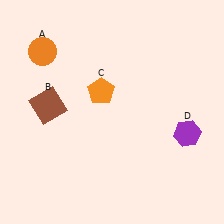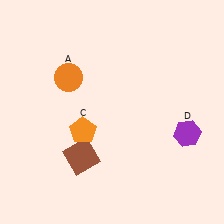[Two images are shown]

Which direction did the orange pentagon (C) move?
The orange pentagon (C) moved down.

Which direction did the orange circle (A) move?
The orange circle (A) moved right.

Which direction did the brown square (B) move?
The brown square (B) moved down.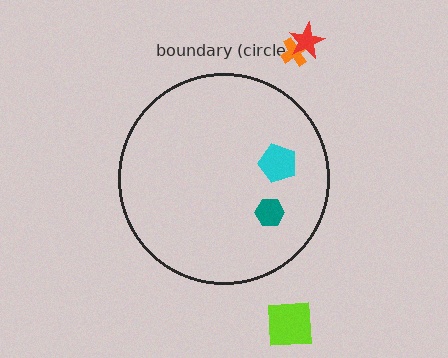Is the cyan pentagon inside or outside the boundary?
Inside.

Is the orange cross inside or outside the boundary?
Outside.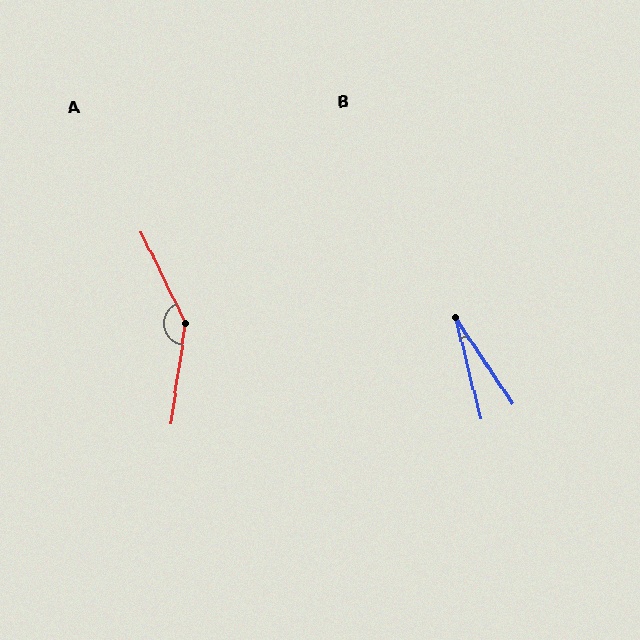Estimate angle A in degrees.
Approximately 146 degrees.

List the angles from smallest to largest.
B (19°), A (146°).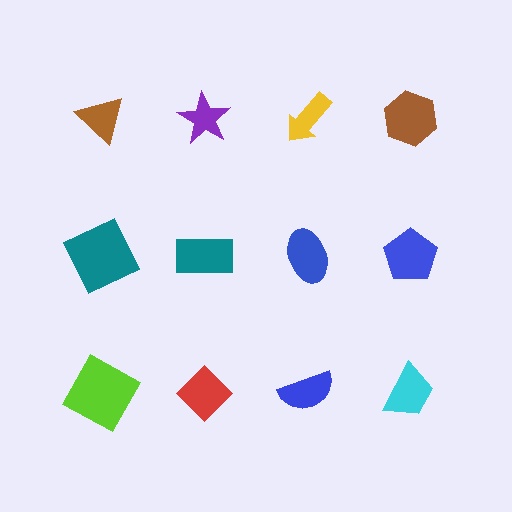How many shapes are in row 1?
4 shapes.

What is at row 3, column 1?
A lime square.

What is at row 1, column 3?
A yellow arrow.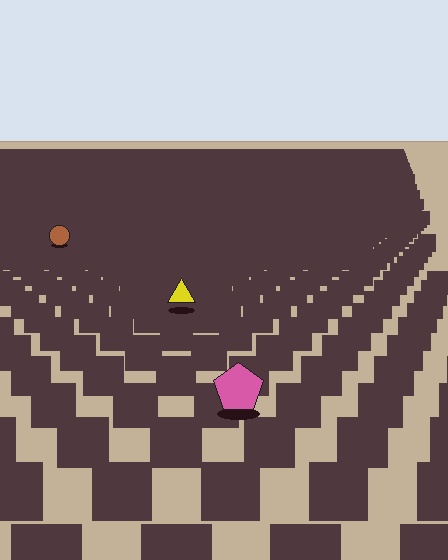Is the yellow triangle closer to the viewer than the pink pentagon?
No. The pink pentagon is closer — you can tell from the texture gradient: the ground texture is coarser near it.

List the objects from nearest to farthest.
From nearest to farthest: the pink pentagon, the yellow triangle, the brown circle.